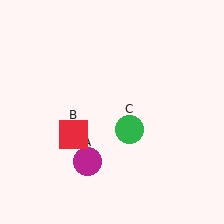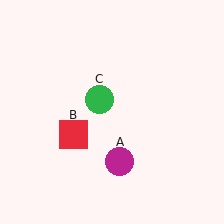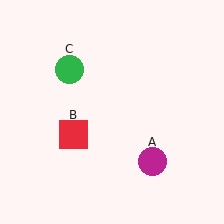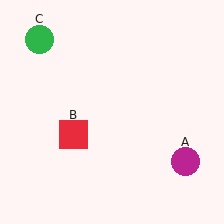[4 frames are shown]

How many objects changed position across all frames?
2 objects changed position: magenta circle (object A), green circle (object C).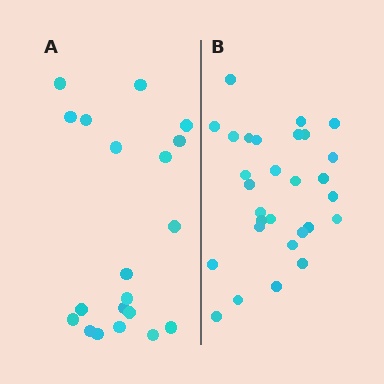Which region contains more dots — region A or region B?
Region B (the right region) has more dots.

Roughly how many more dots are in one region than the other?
Region B has roughly 8 or so more dots than region A.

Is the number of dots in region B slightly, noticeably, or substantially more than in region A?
Region B has substantially more. The ratio is roughly 1.4 to 1.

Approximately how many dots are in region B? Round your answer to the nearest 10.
About 30 dots. (The exact count is 29, which rounds to 30.)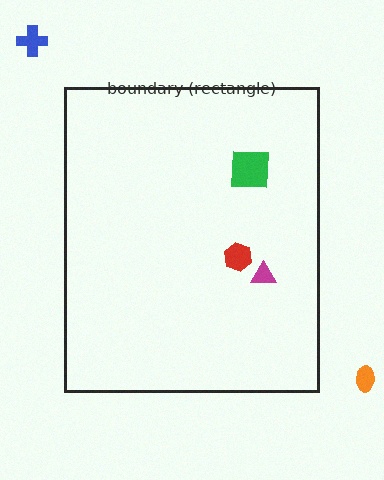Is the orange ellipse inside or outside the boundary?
Outside.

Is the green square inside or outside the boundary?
Inside.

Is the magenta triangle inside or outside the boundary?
Inside.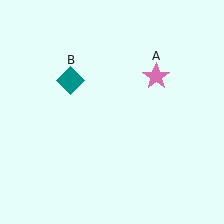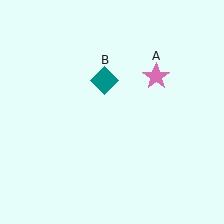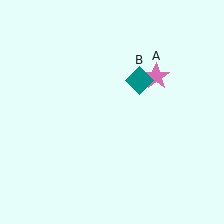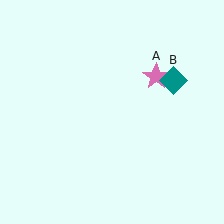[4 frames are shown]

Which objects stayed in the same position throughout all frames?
Pink star (object A) remained stationary.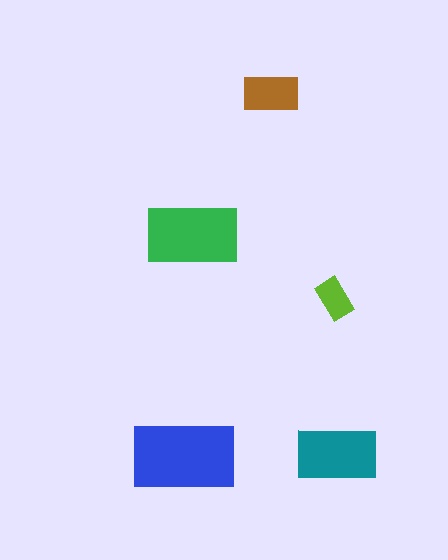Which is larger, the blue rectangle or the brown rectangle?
The blue one.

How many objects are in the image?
There are 5 objects in the image.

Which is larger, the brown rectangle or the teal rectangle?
The teal one.